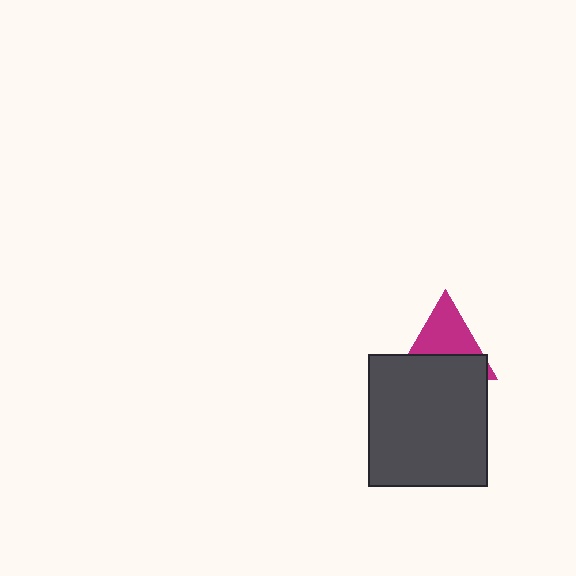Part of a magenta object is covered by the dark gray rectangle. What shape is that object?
It is a triangle.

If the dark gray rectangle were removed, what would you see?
You would see the complete magenta triangle.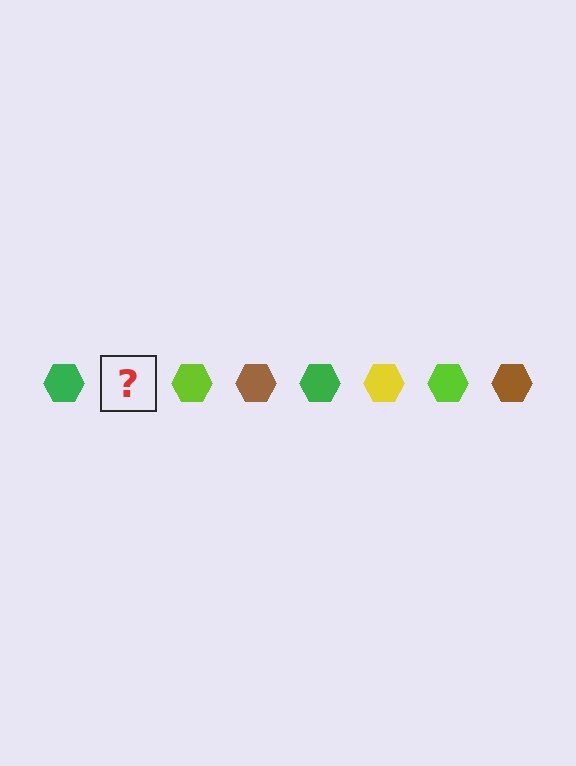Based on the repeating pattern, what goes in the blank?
The blank should be a yellow hexagon.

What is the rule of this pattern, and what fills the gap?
The rule is that the pattern cycles through green, yellow, lime, brown hexagons. The gap should be filled with a yellow hexagon.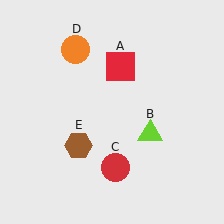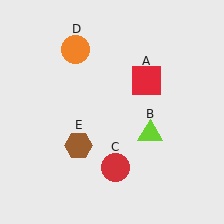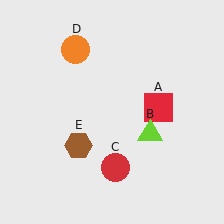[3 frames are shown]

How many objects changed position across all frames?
1 object changed position: red square (object A).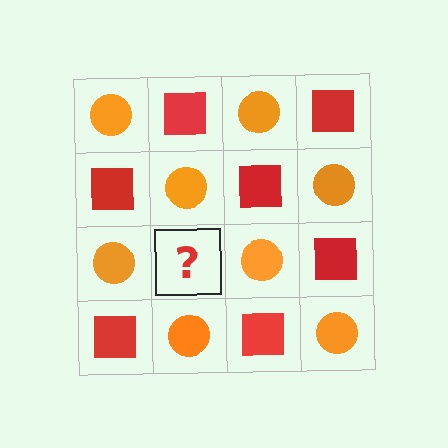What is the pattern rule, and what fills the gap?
The rule is that it alternates orange circle and red square in a checkerboard pattern. The gap should be filled with a red square.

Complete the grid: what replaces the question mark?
The question mark should be replaced with a red square.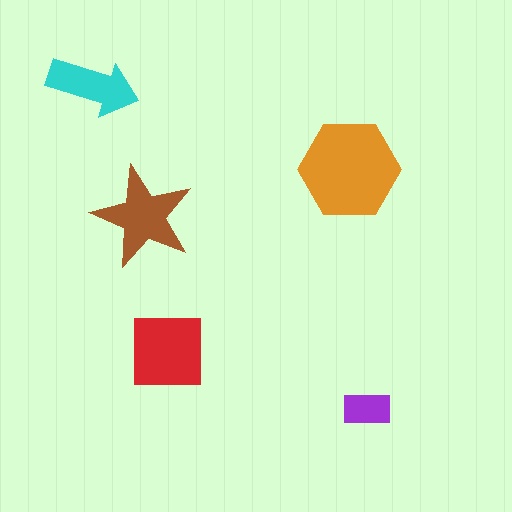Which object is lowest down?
The purple rectangle is bottommost.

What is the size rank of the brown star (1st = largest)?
3rd.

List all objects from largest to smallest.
The orange hexagon, the red square, the brown star, the cyan arrow, the purple rectangle.